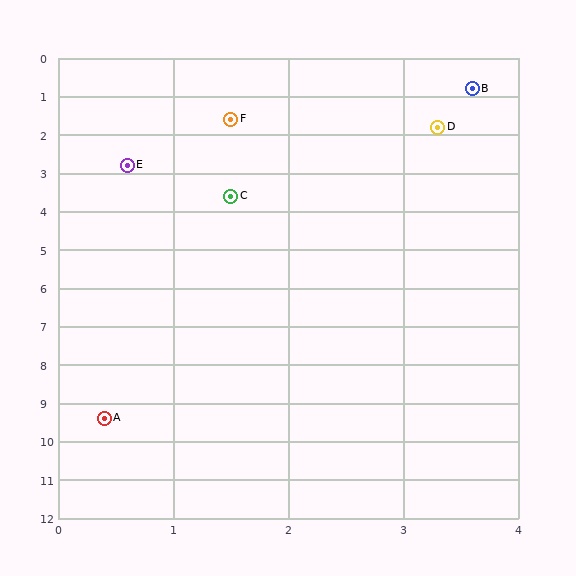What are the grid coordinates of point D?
Point D is at approximately (3.3, 1.8).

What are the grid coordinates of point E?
Point E is at approximately (0.6, 2.8).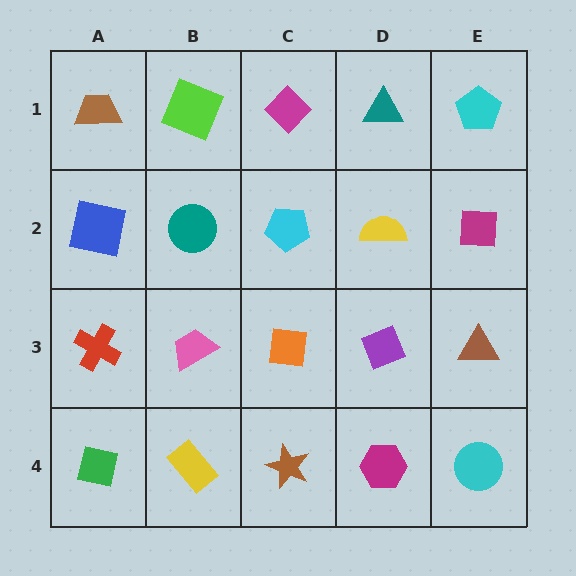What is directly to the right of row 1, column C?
A teal triangle.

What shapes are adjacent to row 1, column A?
A blue square (row 2, column A), a lime square (row 1, column B).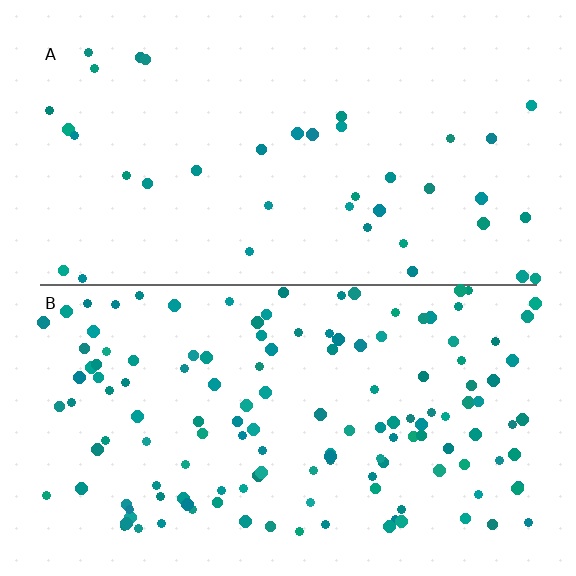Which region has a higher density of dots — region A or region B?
B (the bottom).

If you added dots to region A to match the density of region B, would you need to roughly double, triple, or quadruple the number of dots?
Approximately quadruple.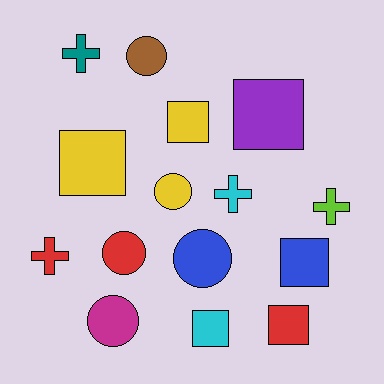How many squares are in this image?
There are 6 squares.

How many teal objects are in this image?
There is 1 teal object.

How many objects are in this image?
There are 15 objects.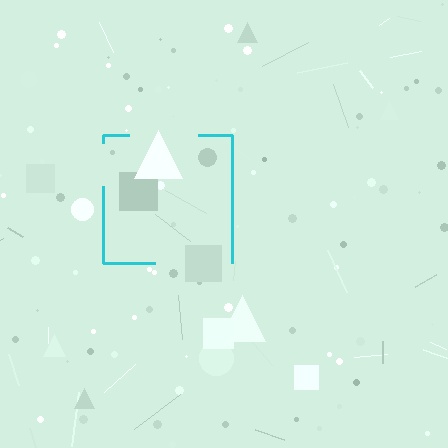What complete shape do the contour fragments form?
The contour fragments form a square.